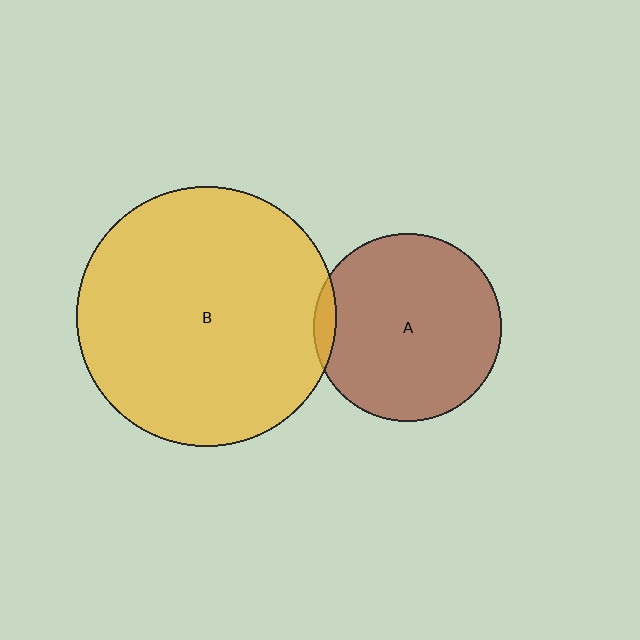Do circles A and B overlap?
Yes.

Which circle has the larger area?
Circle B (yellow).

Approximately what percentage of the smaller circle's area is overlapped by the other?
Approximately 5%.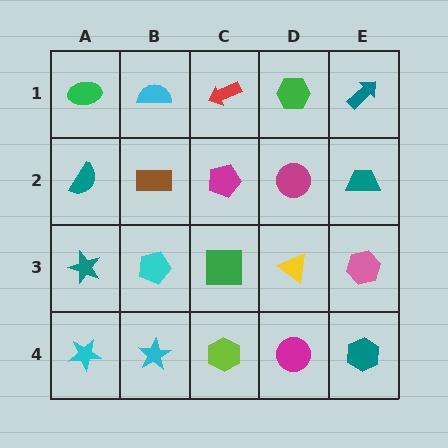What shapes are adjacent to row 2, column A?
A green ellipse (row 1, column A), a teal star (row 3, column A), a brown rectangle (row 2, column B).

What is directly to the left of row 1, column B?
A green ellipse.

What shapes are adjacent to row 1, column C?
A magenta pentagon (row 2, column C), a cyan semicircle (row 1, column B), a green hexagon (row 1, column D).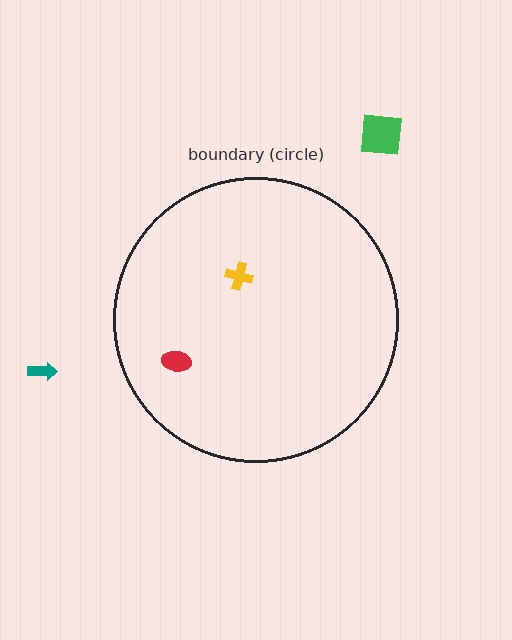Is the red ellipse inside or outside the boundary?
Inside.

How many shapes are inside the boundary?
2 inside, 2 outside.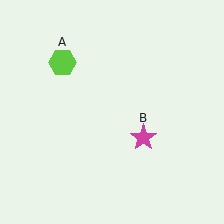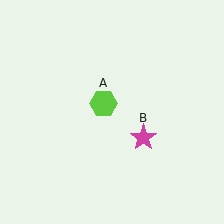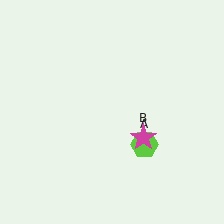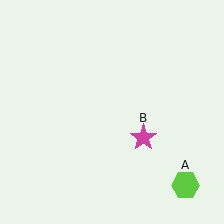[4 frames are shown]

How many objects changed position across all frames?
1 object changed position: lime hexagon (object A).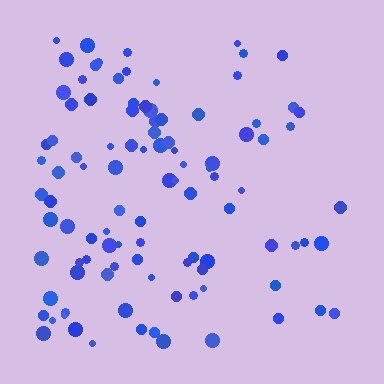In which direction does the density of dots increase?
From right to left, with the left side densest.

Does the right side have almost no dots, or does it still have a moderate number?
Still a moderate number, just noticeably fewer than the left.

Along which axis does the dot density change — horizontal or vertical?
Horizontal.